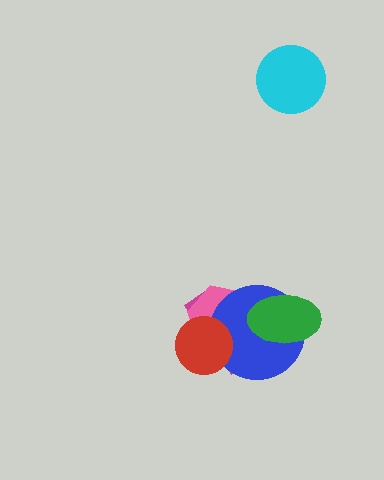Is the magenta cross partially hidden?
Yes, it is partially covered by another shape.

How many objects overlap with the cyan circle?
0 objects overlap with the cyan circle.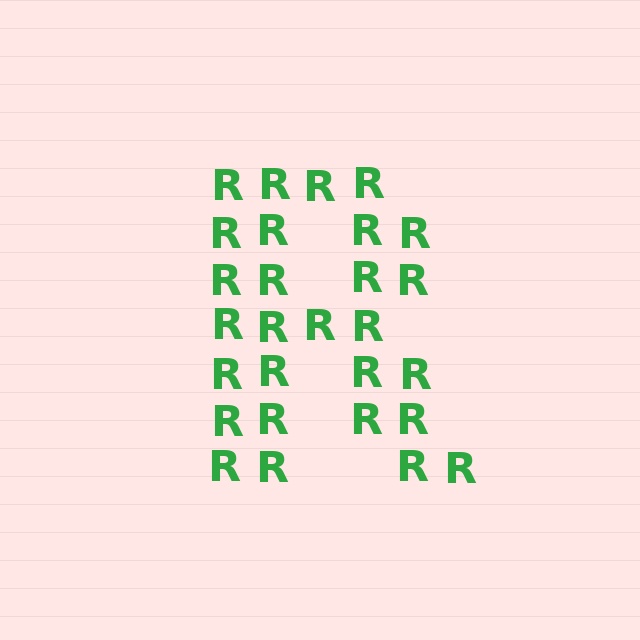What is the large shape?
The large shape is the letter R.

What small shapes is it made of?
It is made of small letter R's.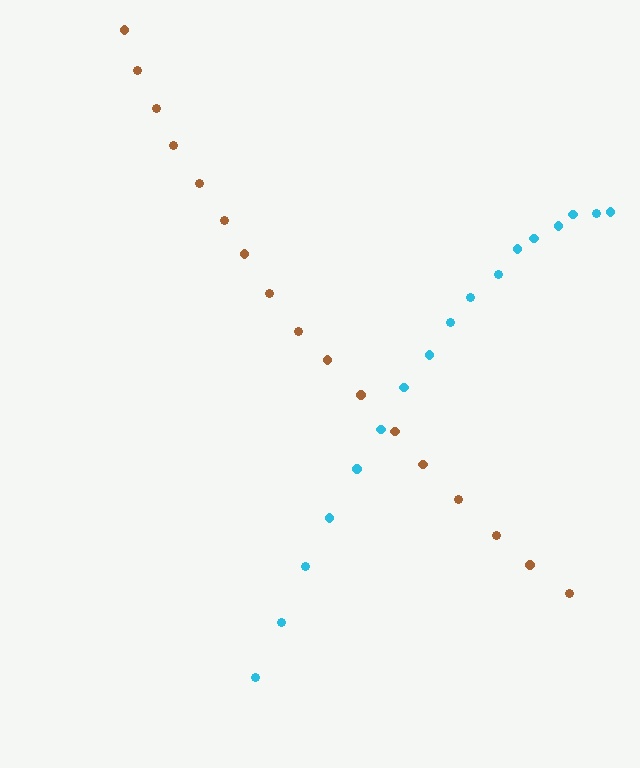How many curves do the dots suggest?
There are 2 distinct paths.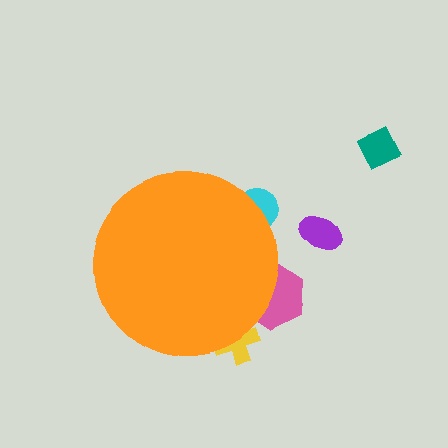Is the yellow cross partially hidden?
Yes, the yellow cross is partially hidden behind the orange circle.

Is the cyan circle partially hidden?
Yes, the cyan circle is partially hidden behind the orange circle.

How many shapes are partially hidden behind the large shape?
3 shapes are partially hidden.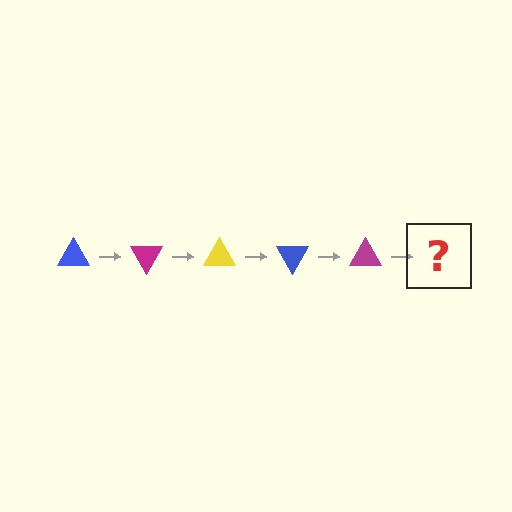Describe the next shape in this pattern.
It should be a yellow triangle, rotated 300 degrees from the start.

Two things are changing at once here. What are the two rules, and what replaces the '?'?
The two rules are that it rotates 60 degrees each step and the color cycles through blue, magenta, and yellow. The '?' should be a yellow triangle, rotated 300 degrees from the start.